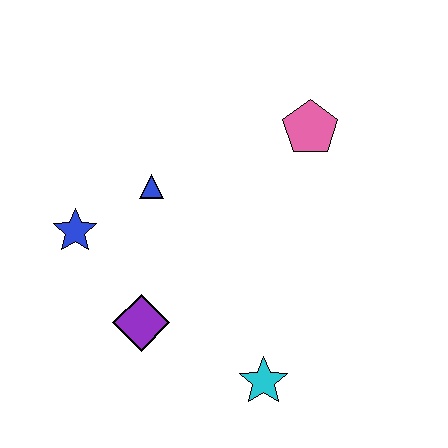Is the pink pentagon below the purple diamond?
No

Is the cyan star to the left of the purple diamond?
No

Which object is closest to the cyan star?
The purple diamond is closest to the cyan star.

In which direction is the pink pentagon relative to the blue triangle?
The pink pentagon is to the right of the blue triangle.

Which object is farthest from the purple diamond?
The pink pentagon is farthest from the purple diamond.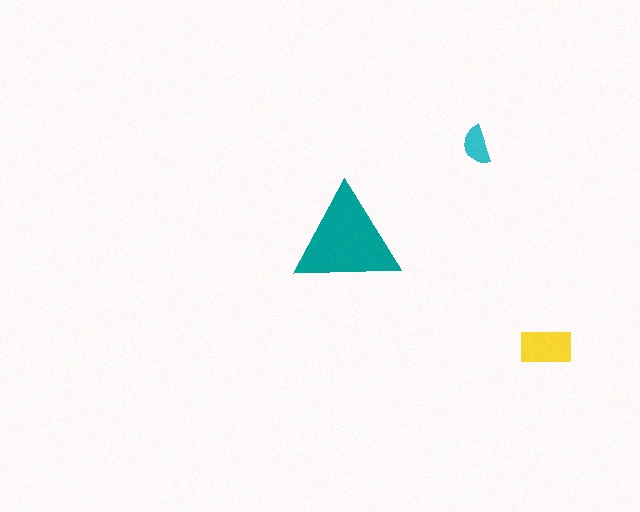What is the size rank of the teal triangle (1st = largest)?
1st.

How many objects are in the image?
There are 3 objects in the image.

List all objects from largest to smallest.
The teal triangle, the yellow rectangle, the cyan semicircle.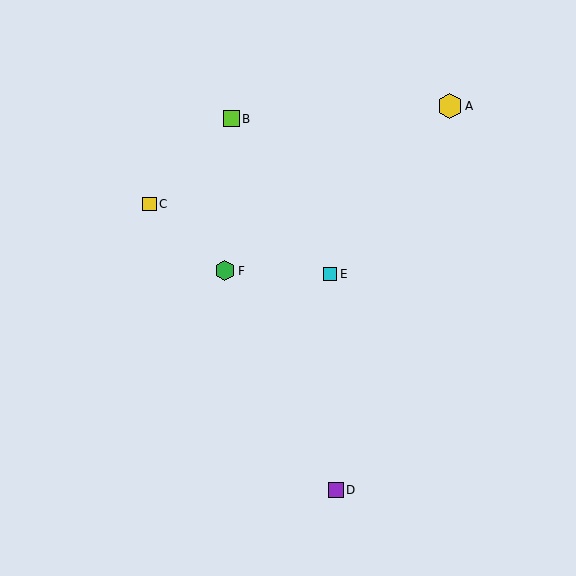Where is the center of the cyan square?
The center of the cyan square is at (330, 274).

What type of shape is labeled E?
Shape E is a cyan square.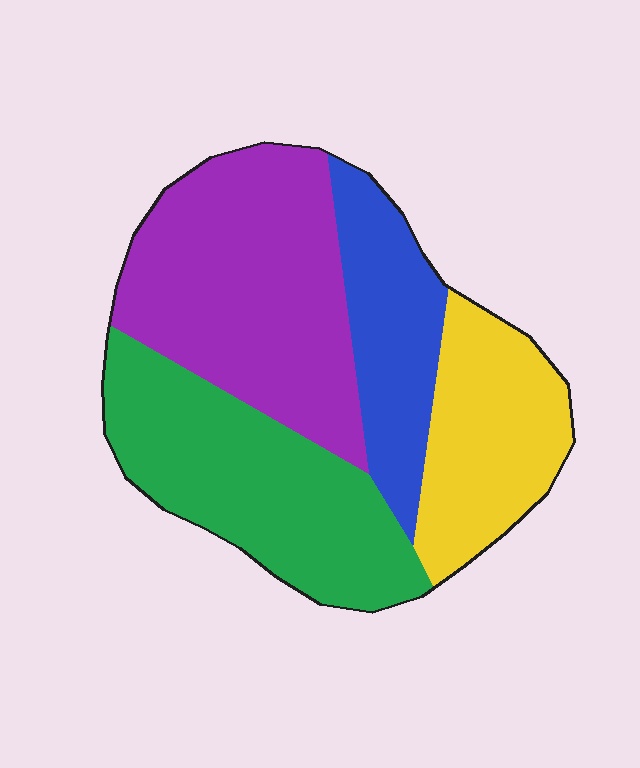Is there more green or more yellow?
Green.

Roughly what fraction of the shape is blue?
Blue takes up about one sixth (1/6) of the shape.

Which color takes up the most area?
Purple, at roughly 35%.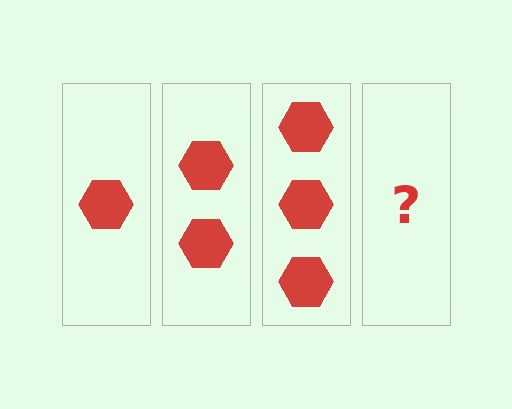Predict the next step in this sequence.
The next step is 4 hexagons.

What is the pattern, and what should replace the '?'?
The pattern is that each step adds one more hexagon. The '?' should be 4 hexagons.